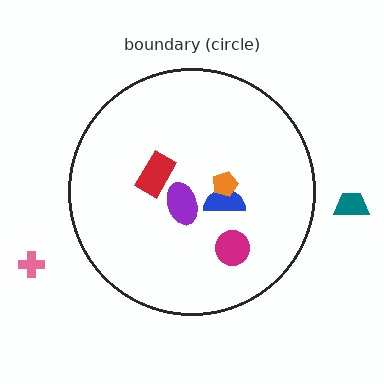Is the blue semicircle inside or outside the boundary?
Inside.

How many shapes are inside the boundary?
5 inside, 2 outside.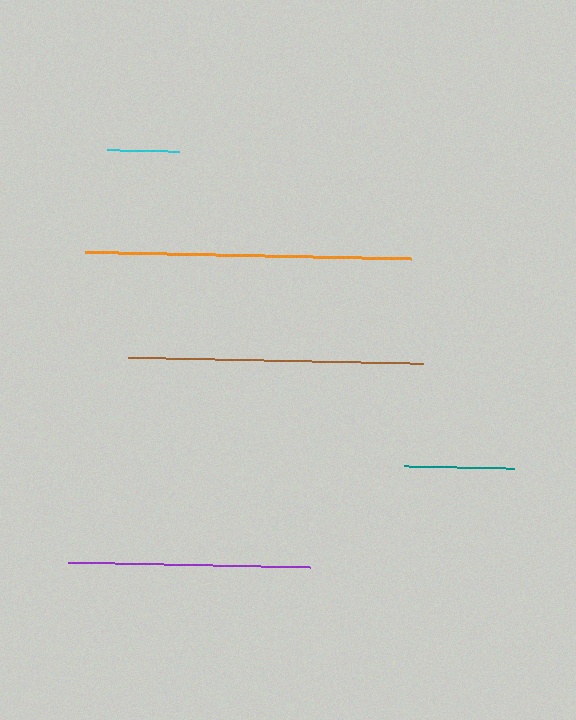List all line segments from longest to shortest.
From longest to shortest: orange, brown, purple, teal, cyan.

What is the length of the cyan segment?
The cyan segment is approximately 73 pixels long.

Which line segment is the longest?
The orange line is the longest at approximately 327 pixels.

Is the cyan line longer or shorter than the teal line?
The teal line is longer than the cyan line.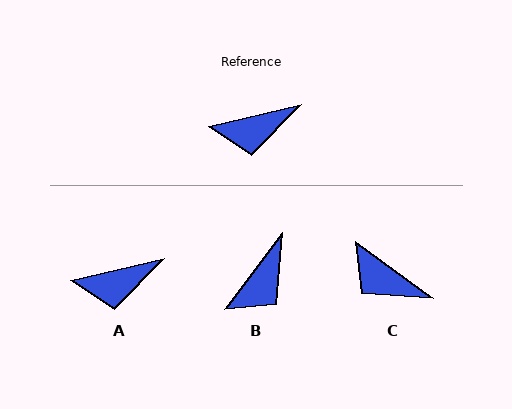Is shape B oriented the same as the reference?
No, it is off by about 40 degrees.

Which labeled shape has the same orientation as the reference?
A.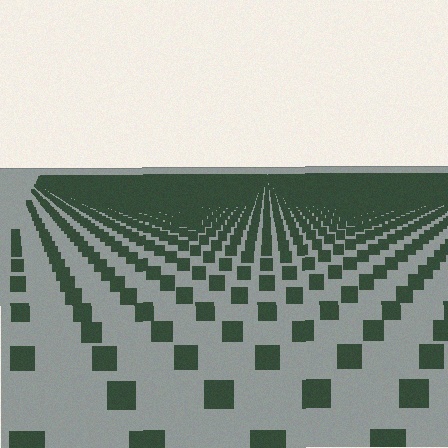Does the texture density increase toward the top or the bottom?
Density increases toward the top.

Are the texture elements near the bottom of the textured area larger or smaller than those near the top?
Larger. Near the bottom, elements are closer to the viewer and appear at a bigger on-screen size.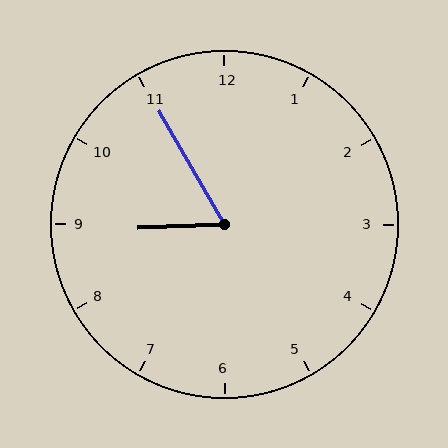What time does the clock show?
8:55.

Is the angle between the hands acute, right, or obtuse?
It is acute.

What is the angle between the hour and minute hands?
Approximately 62 degrees.